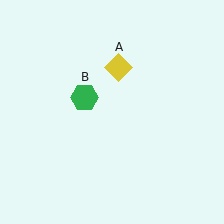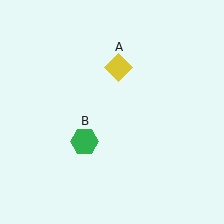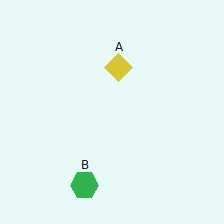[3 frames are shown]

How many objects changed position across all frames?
1 object changed position: green hexagon (object B).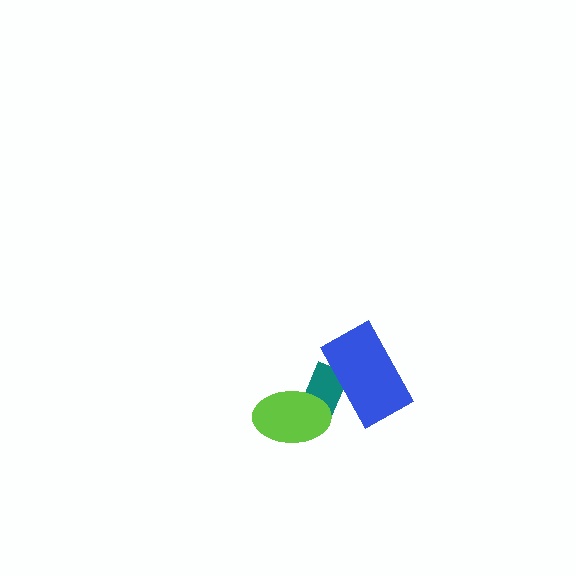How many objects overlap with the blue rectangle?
1 object overlaps with the blue rectangle.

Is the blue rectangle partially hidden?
No, no other shape covers it.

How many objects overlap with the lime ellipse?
1 object overlaps with the lime ellipse.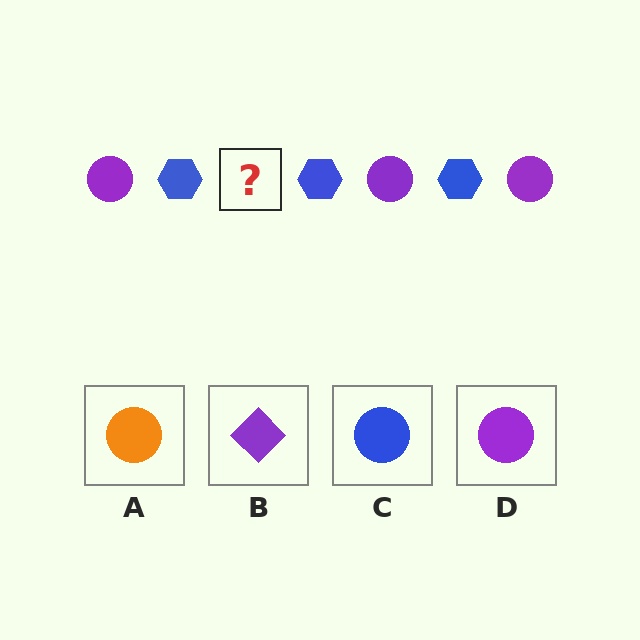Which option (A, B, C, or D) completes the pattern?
D.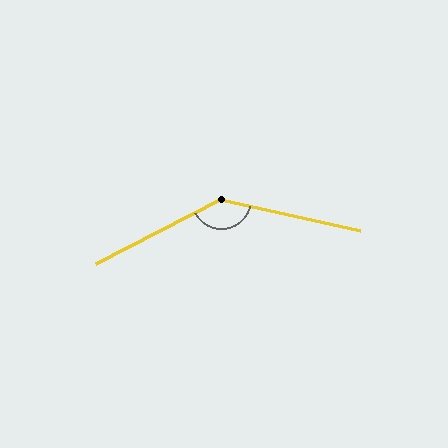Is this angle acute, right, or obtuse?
It is obtuse.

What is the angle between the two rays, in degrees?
Approximately 140 degrees.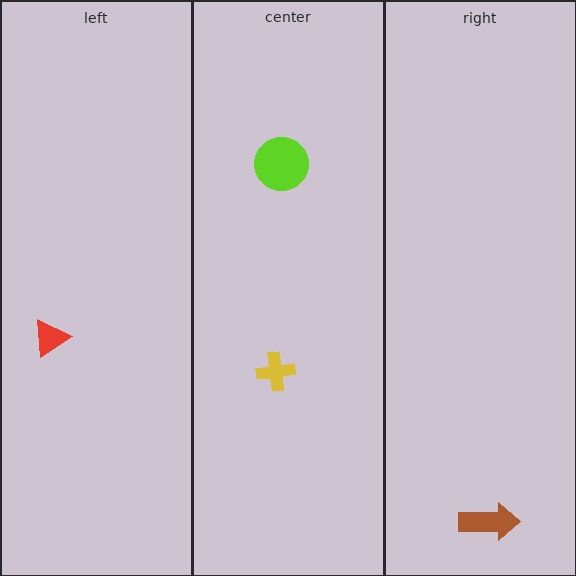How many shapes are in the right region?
1.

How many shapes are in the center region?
2.